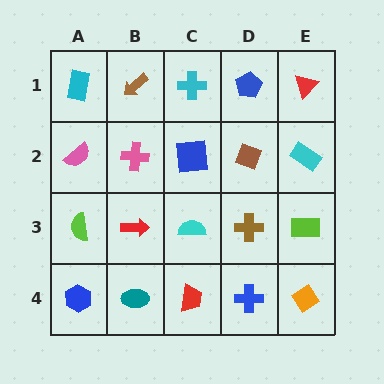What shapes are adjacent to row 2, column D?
A blue pentagon (row 1, column D), a brown cross (row 3, column D), a blue square (row 2, column C), a cyan rectangle (row 2, column E).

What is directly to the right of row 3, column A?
A red arrow.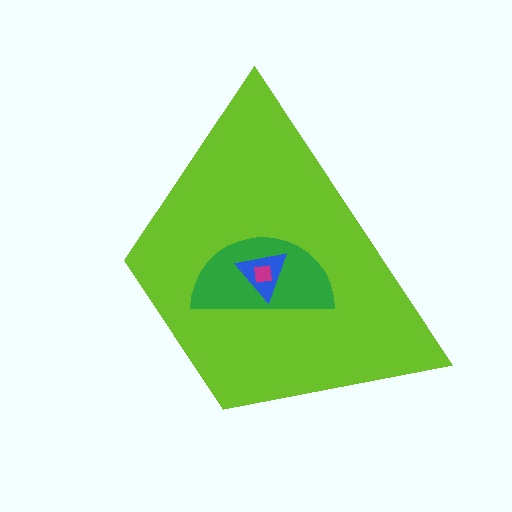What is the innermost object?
The magenta square.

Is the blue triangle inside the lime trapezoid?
Yes.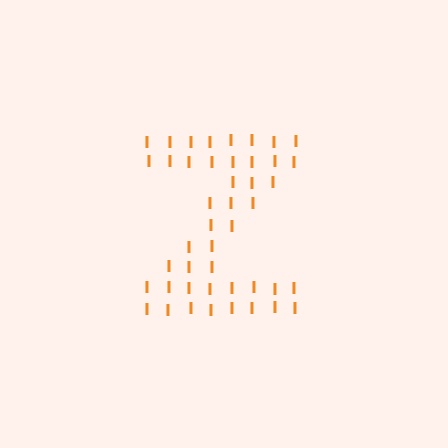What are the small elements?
The small elements are letter I's.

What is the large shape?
The large shape is the letter Z.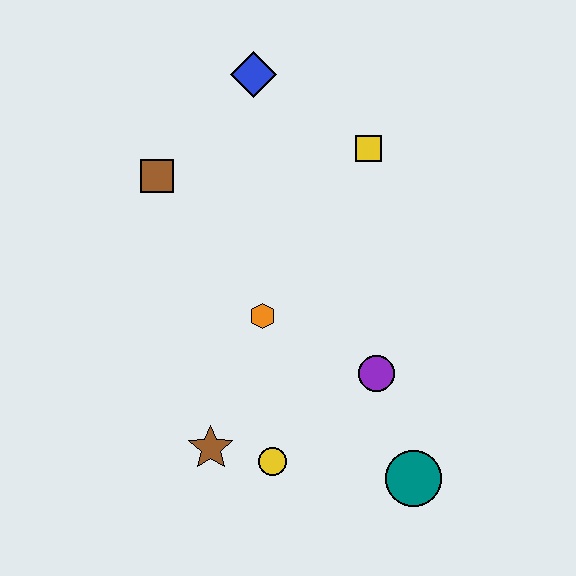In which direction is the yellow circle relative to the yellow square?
The yellow circle is below the yellow square.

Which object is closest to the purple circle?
The teal circle is closest to the purple circle.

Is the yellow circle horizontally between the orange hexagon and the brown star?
No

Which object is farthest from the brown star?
The blue diamond is farthest from the brown star.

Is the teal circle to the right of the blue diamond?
Yes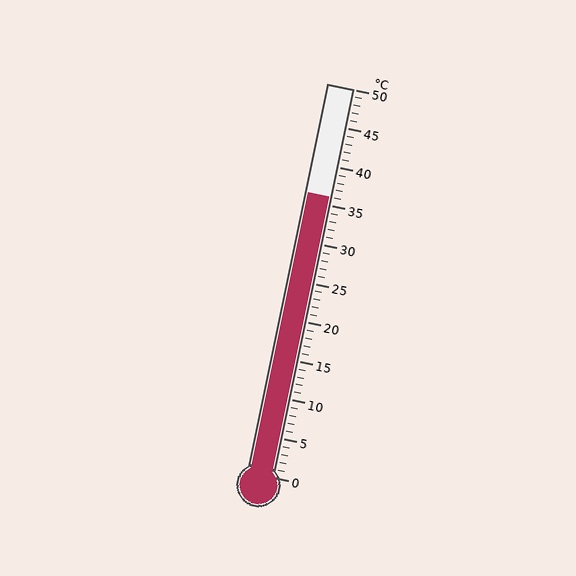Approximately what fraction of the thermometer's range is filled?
The thermometer is filled to approximately 70% of its range.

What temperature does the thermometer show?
The thermometer shows approximately 36°C.